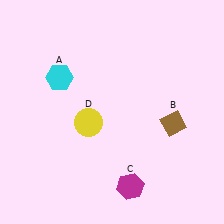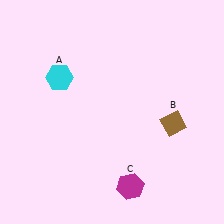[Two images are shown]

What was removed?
The yellow circle (D) was removed in Image 2.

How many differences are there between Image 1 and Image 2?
There is 1 difference between the two images.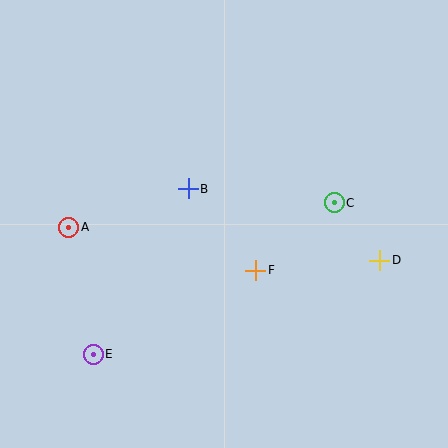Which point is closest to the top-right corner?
Point C is closest to the top-right corner.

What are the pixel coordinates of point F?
Point F is at (256, 270).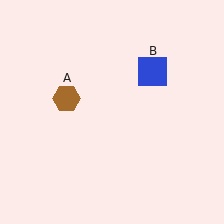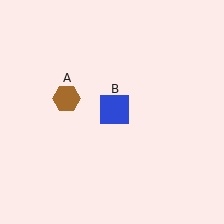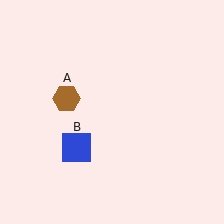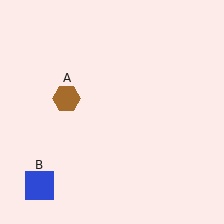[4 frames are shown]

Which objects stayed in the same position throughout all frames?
Brown hexagon (object A) remained stationary.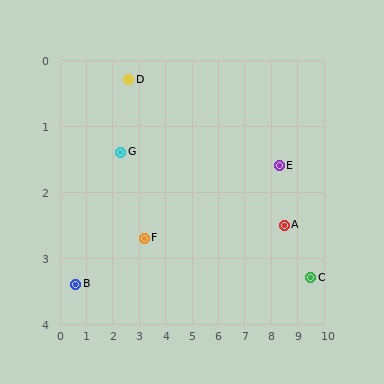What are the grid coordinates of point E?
Point E is at approximately (8.3, 1.6).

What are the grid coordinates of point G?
Point G is at approximately (2.3, 1.4).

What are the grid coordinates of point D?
Point D is at approximately (2.6, 0.3).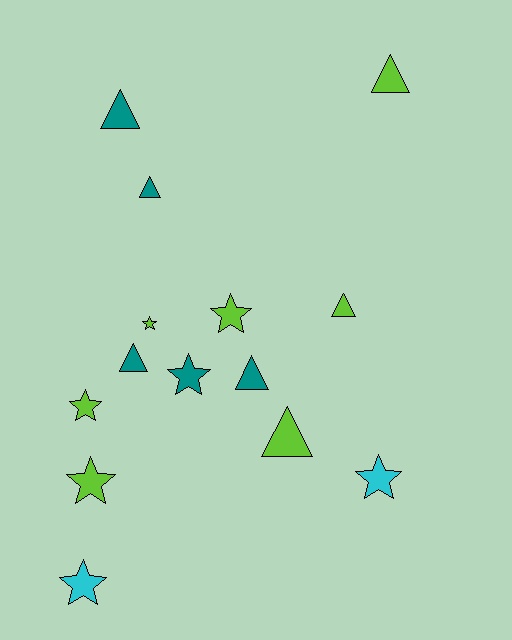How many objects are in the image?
There are 14 objects.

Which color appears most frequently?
Lime, with 7 objects.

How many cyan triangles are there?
There are no cyan triangles.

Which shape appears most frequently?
Star, with 7 objects.